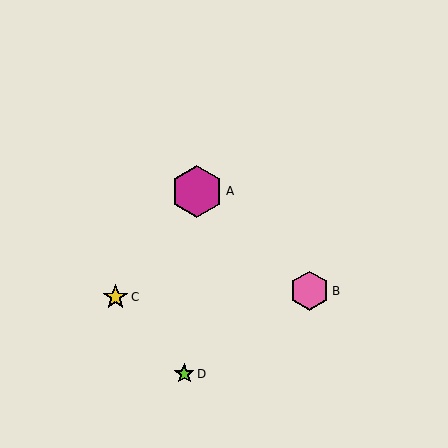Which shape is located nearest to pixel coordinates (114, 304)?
The yellow star (labeled C) at (115, 297) is nearest to that location.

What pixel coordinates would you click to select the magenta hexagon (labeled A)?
Click at (197, 191) to select the magenta hexagon A.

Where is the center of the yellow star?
The center of the yellow star is at (115, 297).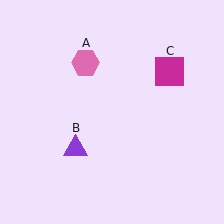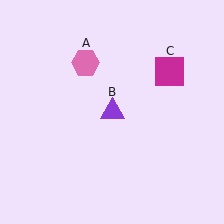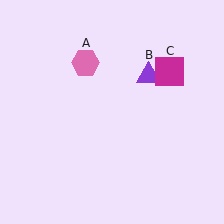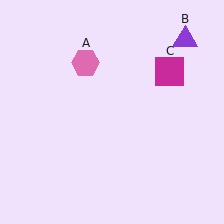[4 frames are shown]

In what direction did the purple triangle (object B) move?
The purple triangle (object B) moved up and to the right.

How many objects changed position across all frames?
1 object changed position: purple triangle (object B).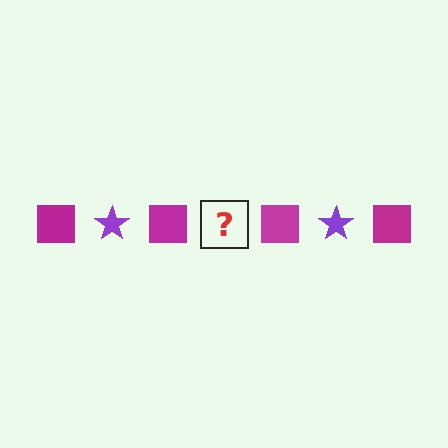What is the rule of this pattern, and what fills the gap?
The rule is that the pattern alternates between magenta square and purple star. The gap should be filled with a purple star.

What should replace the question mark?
The question mark should be replaced with a purple star.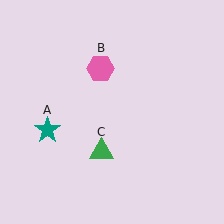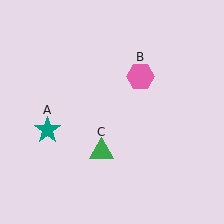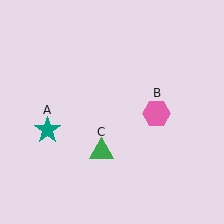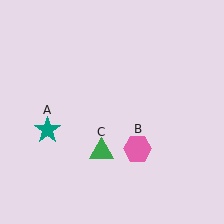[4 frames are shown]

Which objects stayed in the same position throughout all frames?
Teal star (object A) and green triangle (object C) remained stationary.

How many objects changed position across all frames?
1 object changed position: pink hexagon (object B).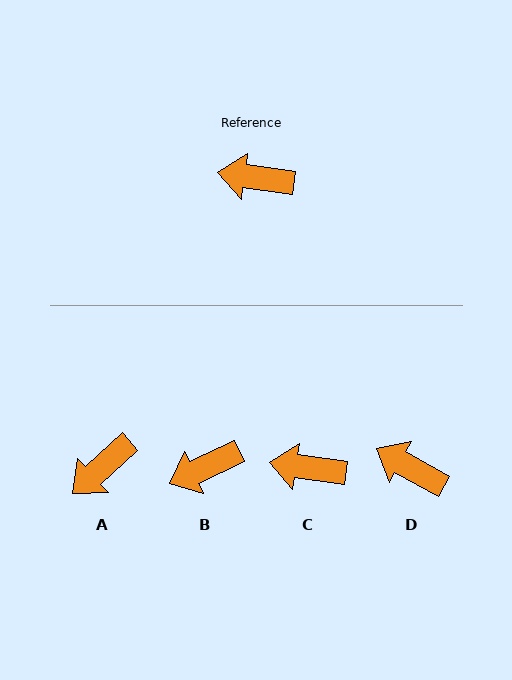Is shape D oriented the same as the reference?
No, it is off by about 21 degrees.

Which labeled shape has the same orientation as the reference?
C.